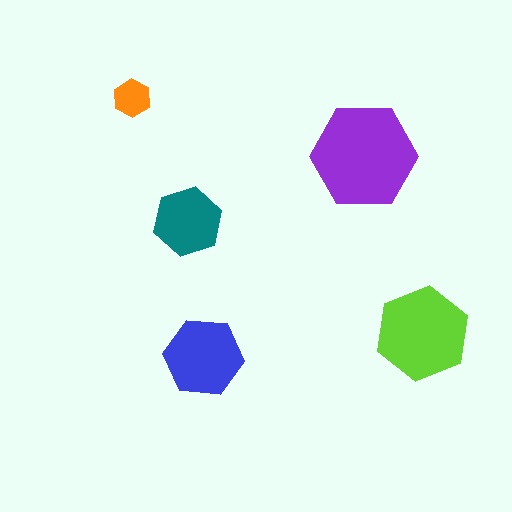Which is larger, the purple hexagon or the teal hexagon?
The purple one.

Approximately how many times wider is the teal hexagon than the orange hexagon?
About 2 times wider.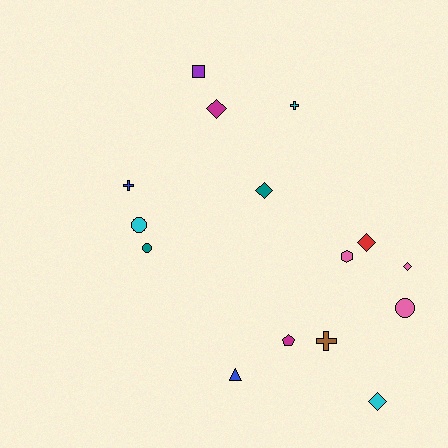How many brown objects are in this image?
There is 1 brown object.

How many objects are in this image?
There are 15 objects.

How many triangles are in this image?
There is 1 triangle.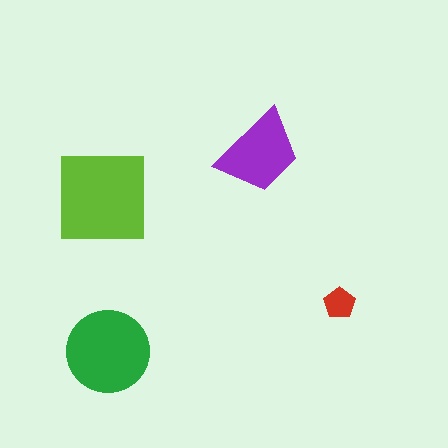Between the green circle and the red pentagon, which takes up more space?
The green circle.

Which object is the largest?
The lime square.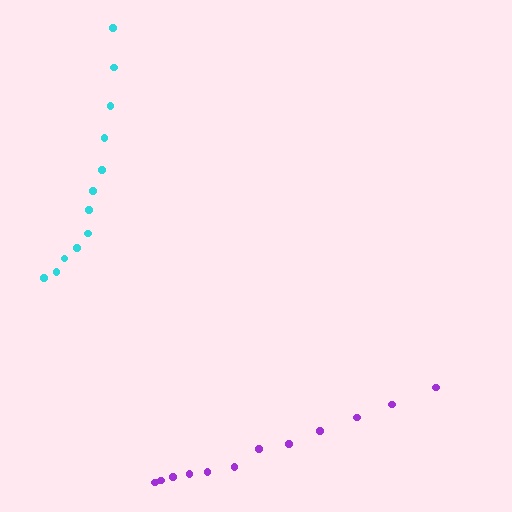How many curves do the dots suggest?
There are 2 distinct paths.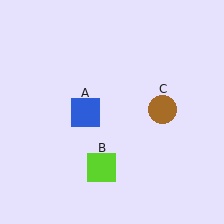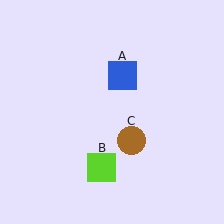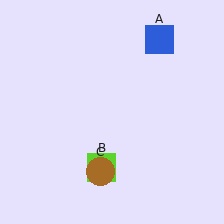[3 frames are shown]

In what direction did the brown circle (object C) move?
The brown circle (object C) moved down and to the left.